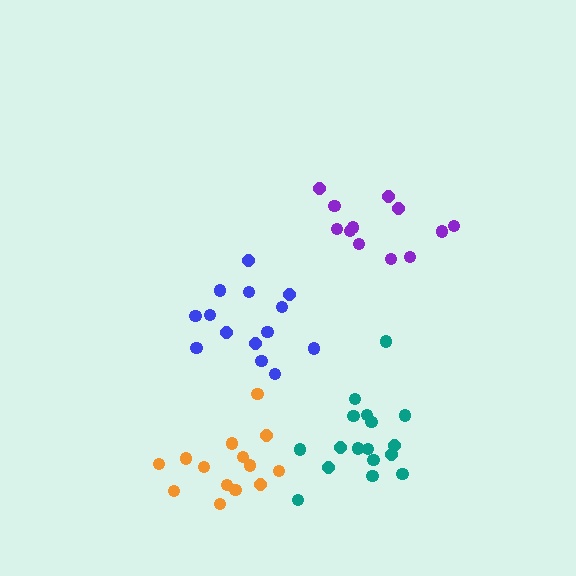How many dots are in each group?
Group 1: 14 dots, Group 2: 12 dots, Group 3: 14 dots, Group 4: 17 dots (57 total).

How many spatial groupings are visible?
There are 4 spatial groupings.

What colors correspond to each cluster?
The clusters are colored: orange, purple, blue, teal.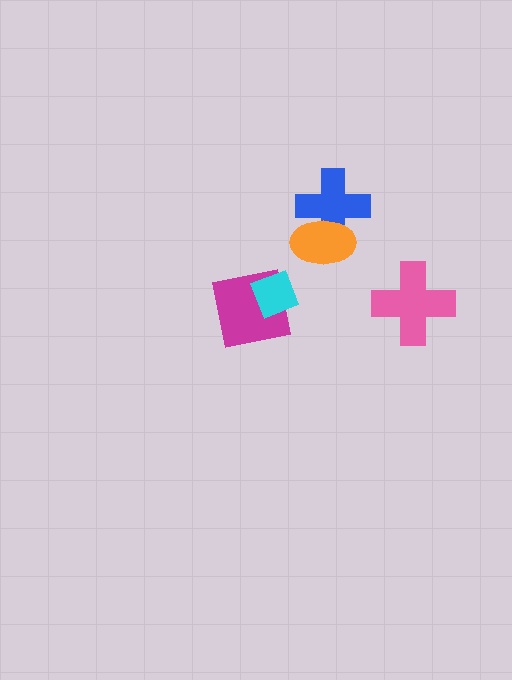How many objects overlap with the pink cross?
0 objects overlap with the pink cross.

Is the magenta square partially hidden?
Yes, it is partially covered by another shape.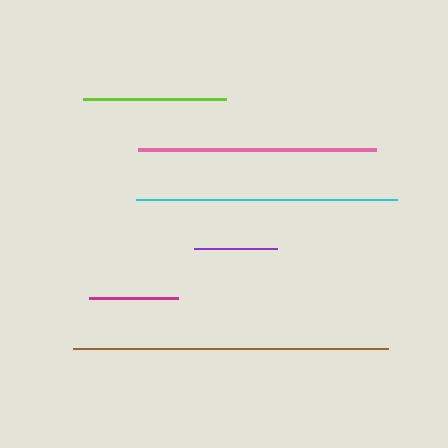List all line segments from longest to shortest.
From longest to shortest: brown, cyan, pink, lime, magenta, purple.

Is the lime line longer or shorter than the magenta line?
The lime line is longer than the magenta line.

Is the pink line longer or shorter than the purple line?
The pink line is longer than the purple line.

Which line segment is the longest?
The brown line is the longest at approximately 315 pixels.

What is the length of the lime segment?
The lime segment is approximately 143 pixels long.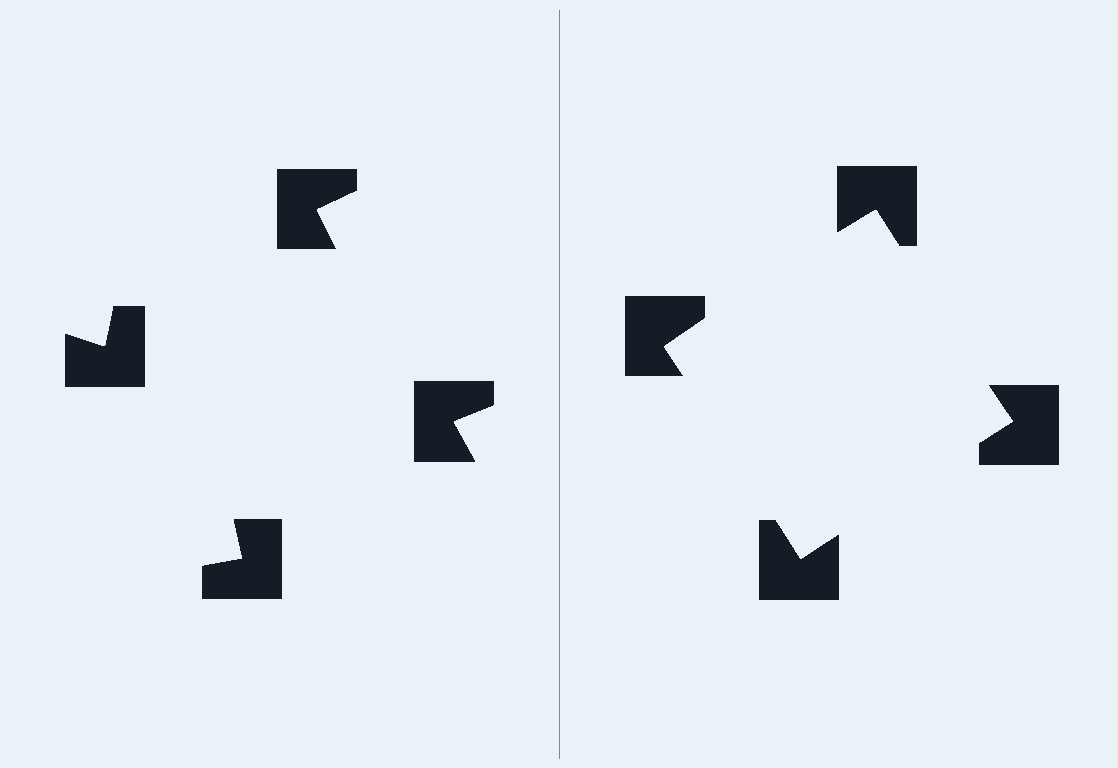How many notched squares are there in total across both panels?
8 — 4 on each side.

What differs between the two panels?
The notched squares are positioned identically on both sides; only the wedge orientations differ. On the right they align to a square; on the left they are misaligned.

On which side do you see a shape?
An illusory square appears on the right side. On the left side the wedge cuts are rotated, so no coherent shape forms.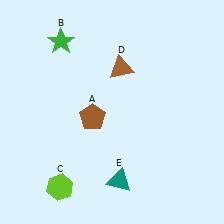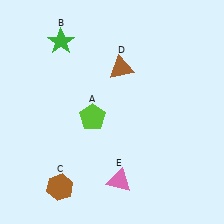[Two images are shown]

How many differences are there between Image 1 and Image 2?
There are 3 differences between the two images.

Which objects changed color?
A changed from brown to lime. C changed from lime to brown. E changed from teal to pink.